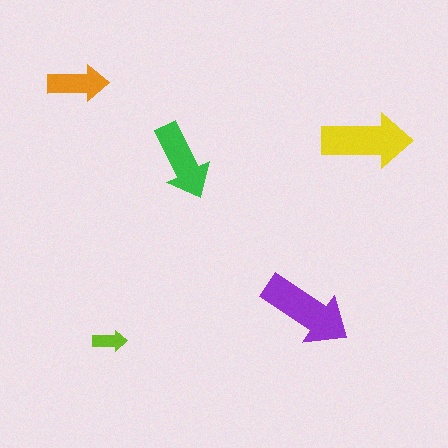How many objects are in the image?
There are 5 objects in the image.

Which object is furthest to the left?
The orange arrow is leftmost.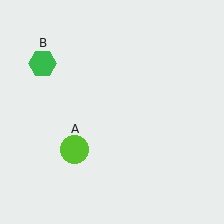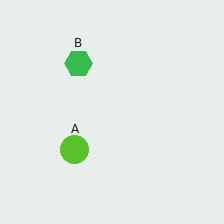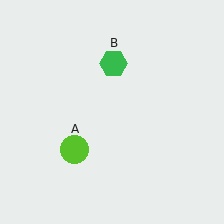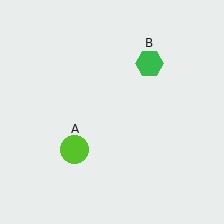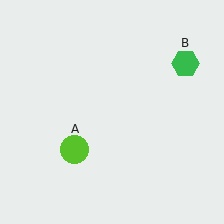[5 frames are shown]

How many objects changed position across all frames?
1 object changed position: green hexagon (object B).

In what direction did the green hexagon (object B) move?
The green hexagon (object B) moved right.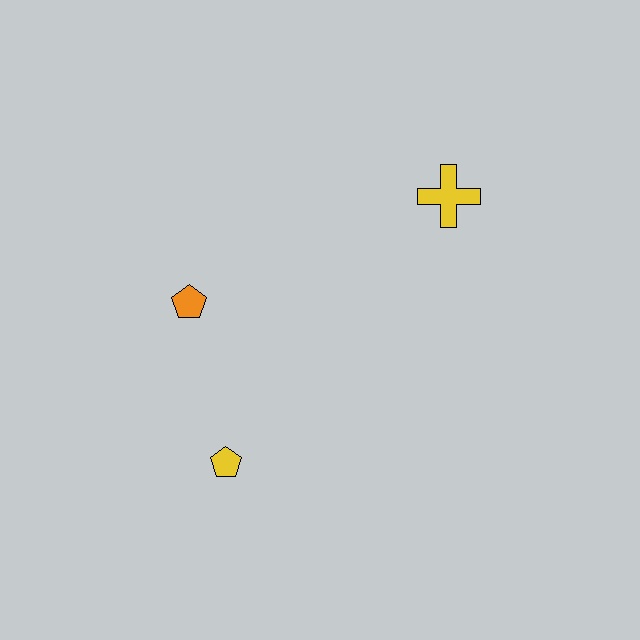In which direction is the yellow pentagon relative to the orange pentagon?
The yellow pentagon is below the orange pentagon.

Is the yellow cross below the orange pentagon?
No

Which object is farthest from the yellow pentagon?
The yellow cross is farthest from the yellow pentagon.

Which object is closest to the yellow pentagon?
The orange pentagon is closest to the yellow pentagon.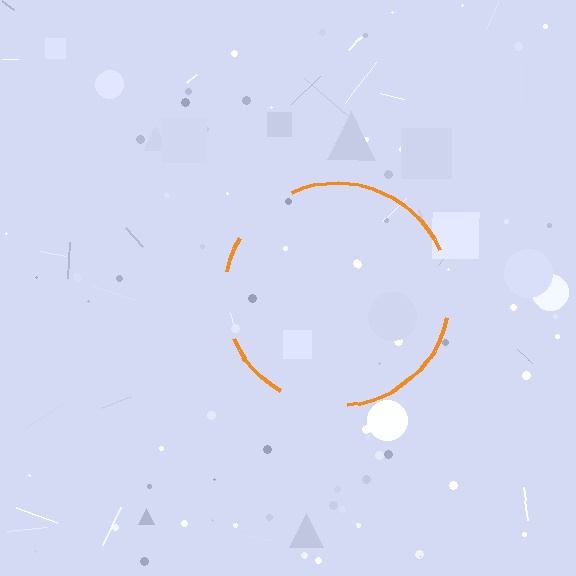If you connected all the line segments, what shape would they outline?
They would outline a circle.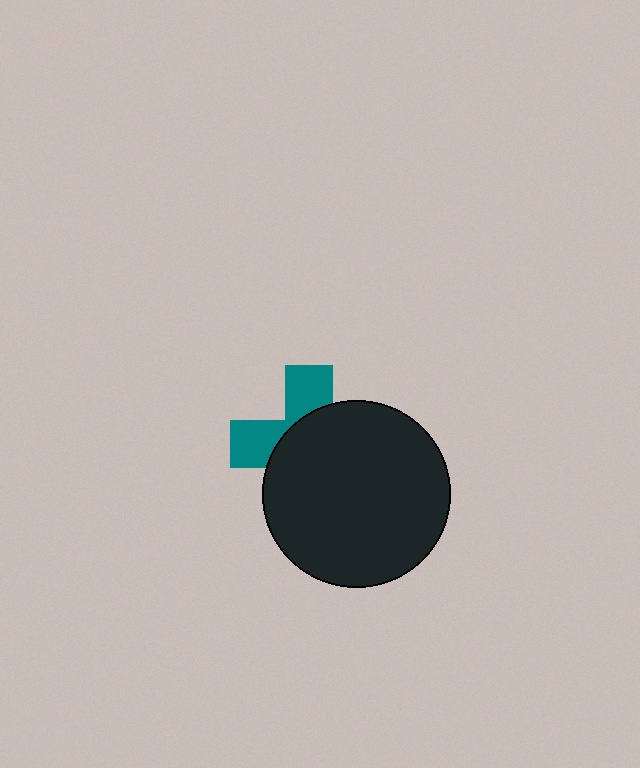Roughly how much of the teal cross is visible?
A small part of it is visible (roughly 36%).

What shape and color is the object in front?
The object in front is a black circle.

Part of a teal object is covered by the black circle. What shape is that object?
It is a cross.